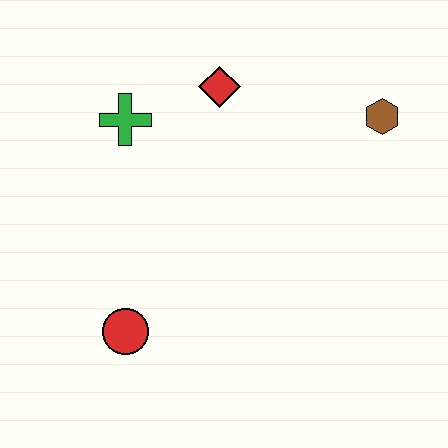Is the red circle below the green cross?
Yes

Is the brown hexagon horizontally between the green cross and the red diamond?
No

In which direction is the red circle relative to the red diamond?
The red circle is below the red diamond.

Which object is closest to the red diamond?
The green cross is closest to the red diamond.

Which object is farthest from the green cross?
The brown hexagon is farthest from the green cross.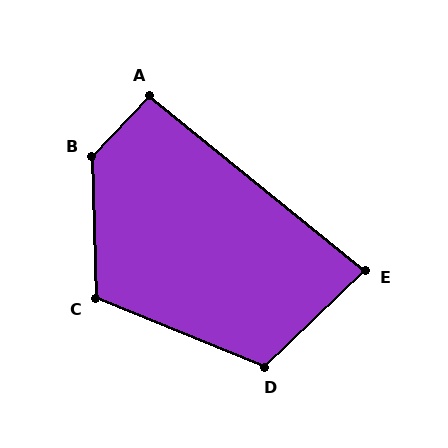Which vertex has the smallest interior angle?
E, at approximately 83 degrees.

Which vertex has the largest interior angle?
B, at approximately 135 degrees.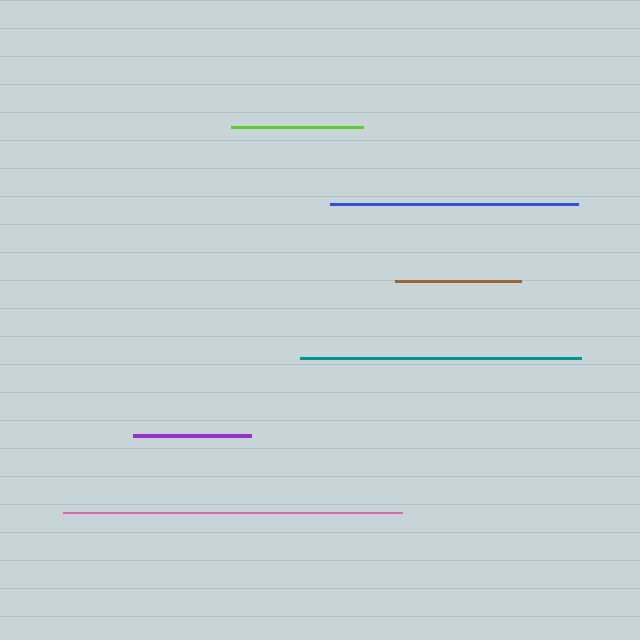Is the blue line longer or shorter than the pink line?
The pink line is longer than the blue line.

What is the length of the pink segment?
The pink segment is approximately 338 pixels long.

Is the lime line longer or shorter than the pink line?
The pink line is longer than the lime line.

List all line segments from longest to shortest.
From longest to shortest: pink, teal, blue, lime, brown, purple.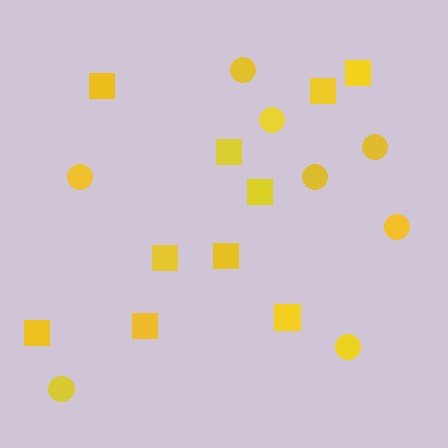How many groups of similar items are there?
There are 2 groups: one group of squares (10) and one group of circles (8).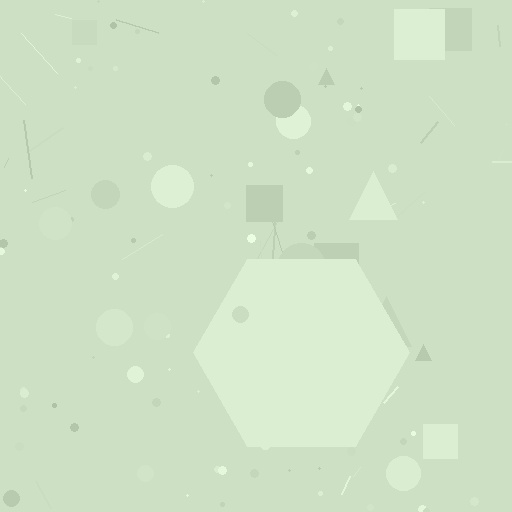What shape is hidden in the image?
A hexagon is hidden in the image.